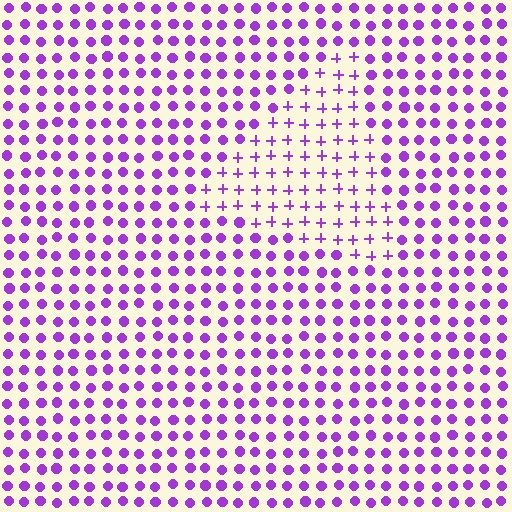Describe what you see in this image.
The image is filled with small purple elements arranged in a uniform grid. A triangle-shaped region contains plus signs, while the surrounding area contains circles. The boundary is defined purely by the change in element shape.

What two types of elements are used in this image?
The image uses plus signs inside the triangle region and circles outside it.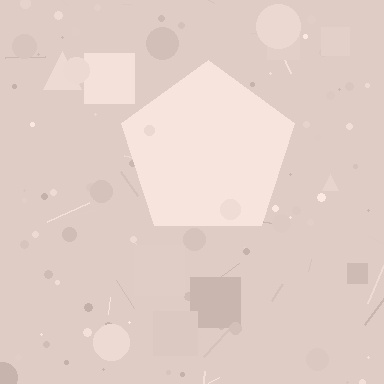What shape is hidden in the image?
A pentagon is hidden in the image.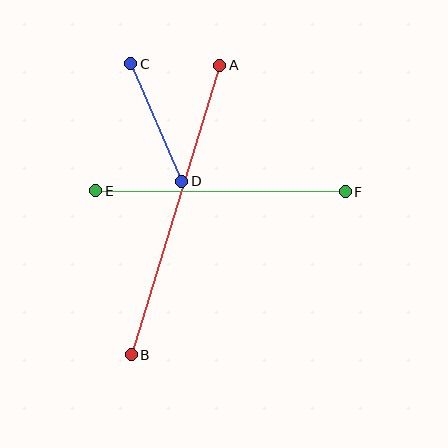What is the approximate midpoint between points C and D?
The midpoint is at approximately (156, 122) pixels.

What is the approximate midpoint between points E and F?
The midpoint is at approximately (221, 191) pixels.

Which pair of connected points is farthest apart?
Points A and B are farthest apart.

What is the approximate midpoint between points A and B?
The midpoint is at approximately (175, 210) pixels.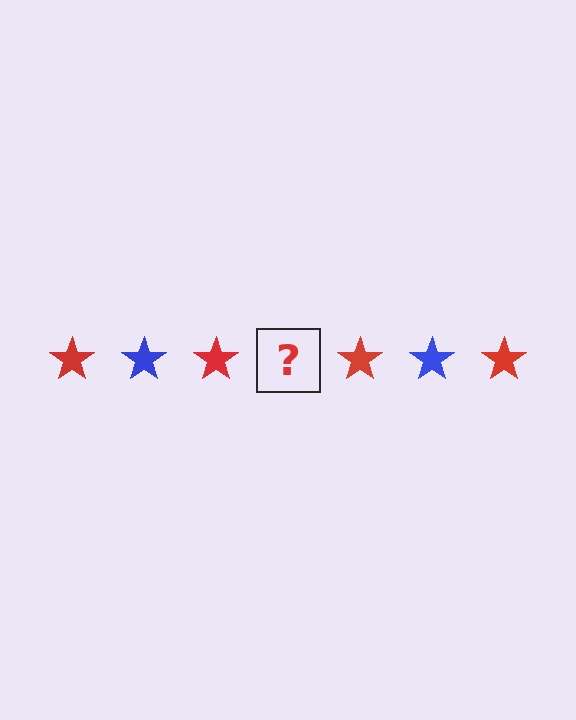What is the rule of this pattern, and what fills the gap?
The rule is that the pattern cycles through red, blue stars. The gap should be filled with a blue star.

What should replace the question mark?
The question mark should be replaced with a blue star.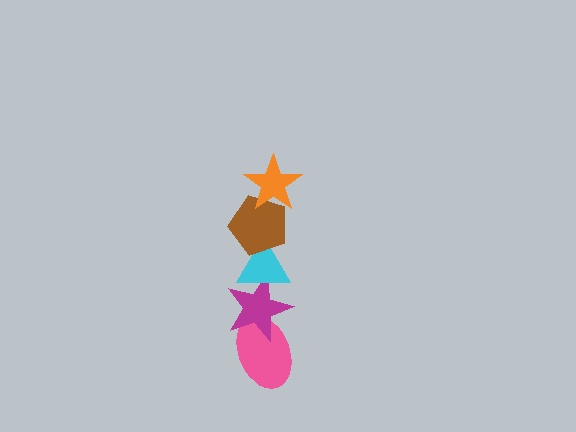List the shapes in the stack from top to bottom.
From top to bottom: the orange star, the brown pentagon, the cyan triangle, the magenta star, the pink ellipse.